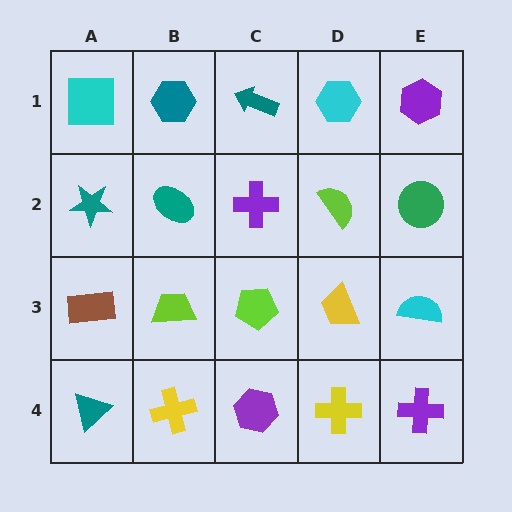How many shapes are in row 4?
5 shapes.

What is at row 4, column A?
A teal triangle.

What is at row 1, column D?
A cyan hexagon.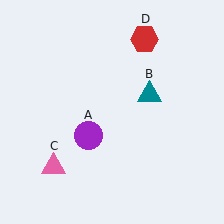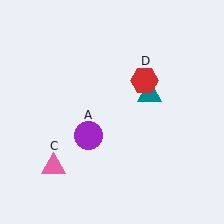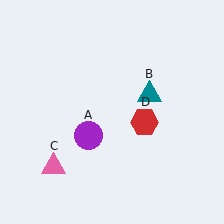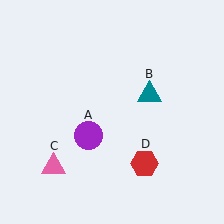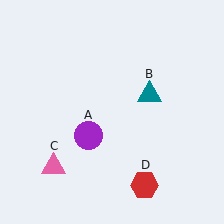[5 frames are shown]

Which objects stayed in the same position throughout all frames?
Purple circle (object A) and teal triangle (object B) and pink triangle (object C) remained stationary.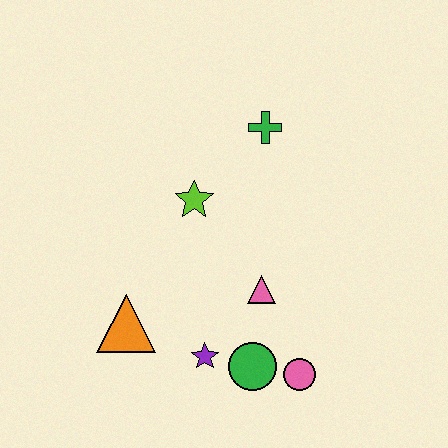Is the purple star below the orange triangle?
Yes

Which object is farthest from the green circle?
The green cross is farthest from the green circle.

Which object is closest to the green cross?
The lime star is closest to the green cross.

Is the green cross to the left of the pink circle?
Yes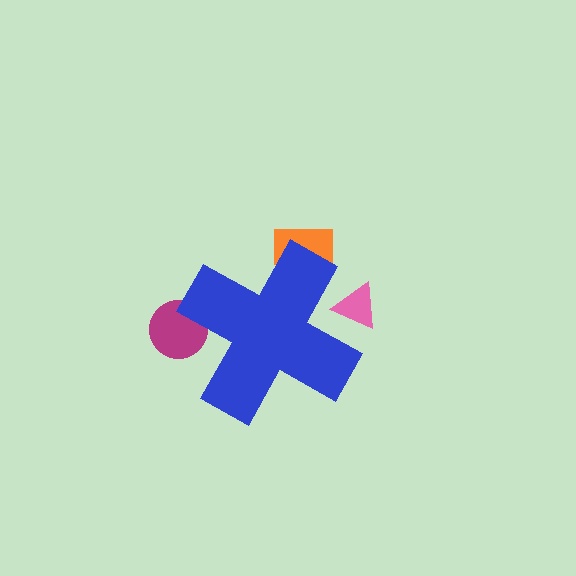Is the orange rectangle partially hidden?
Yes, the orange rectangle is partially hidden behind the blue cross.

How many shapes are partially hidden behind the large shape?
3 shapes are partially hidden.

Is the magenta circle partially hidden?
Yes, the magenta circle is partially hidden behind the blue cross.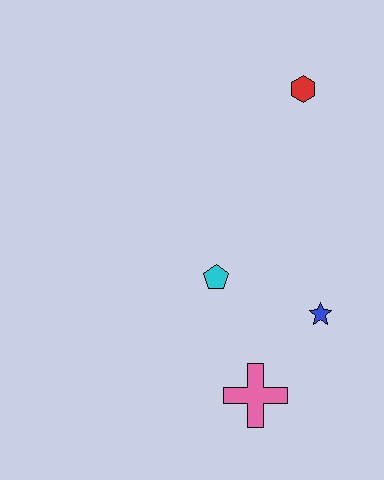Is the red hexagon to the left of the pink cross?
No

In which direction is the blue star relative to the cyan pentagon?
The blue star is to the right of the cyan pentagon.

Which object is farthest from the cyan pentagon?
The red hexagon is farthest from the cyan pentagon.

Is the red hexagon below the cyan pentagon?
No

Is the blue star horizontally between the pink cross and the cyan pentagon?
No